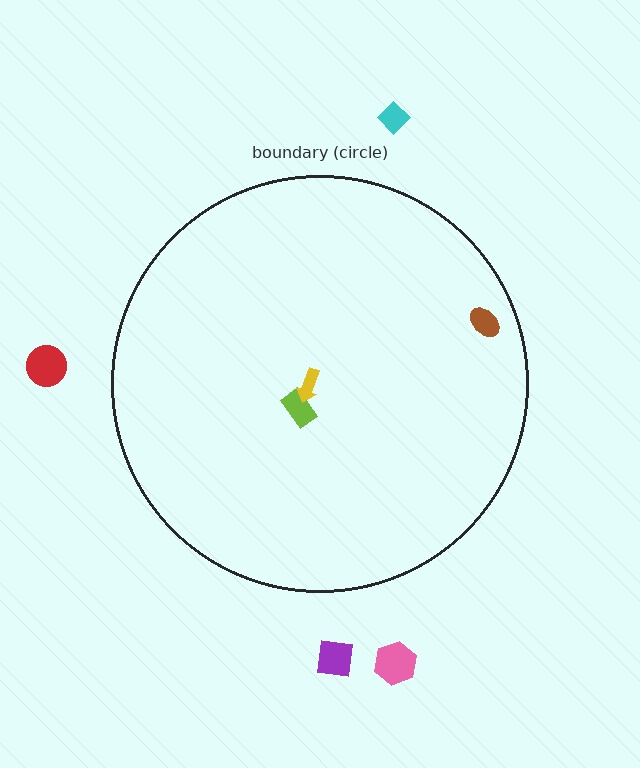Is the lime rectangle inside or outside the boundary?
Inside.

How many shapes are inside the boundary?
3 inside, 4 outside.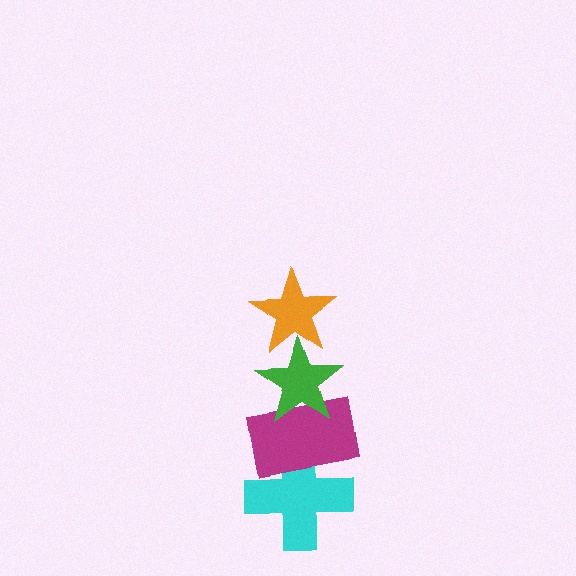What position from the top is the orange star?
The orange star is 1st from the top.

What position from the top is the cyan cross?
The cyan cross is 4th from the top.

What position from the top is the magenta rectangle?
The magenta rectangle is 3rd from the top.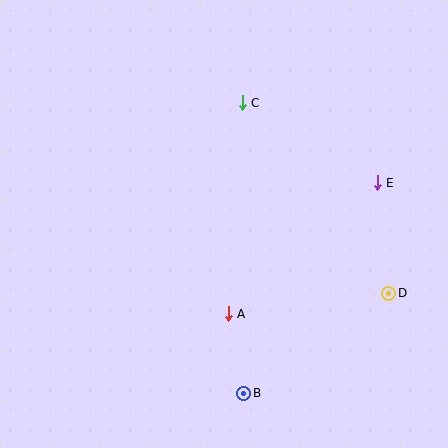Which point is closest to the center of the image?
Point A at (228, 314) is closest to the center.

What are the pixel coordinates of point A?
Point A is at (228, 314).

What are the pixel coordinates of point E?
Point E is at (377, 183).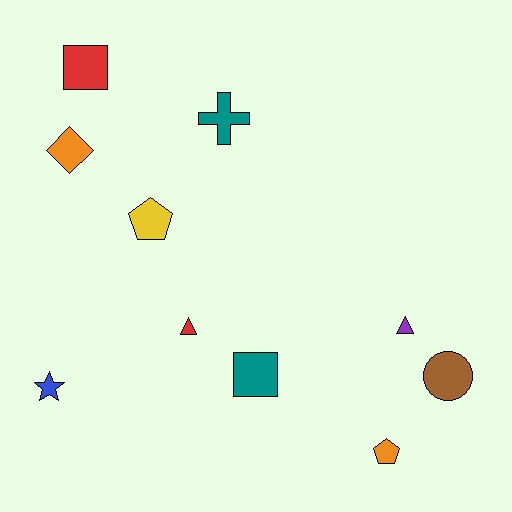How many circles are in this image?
There is 1 circle.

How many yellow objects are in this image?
There is 1 yellow object.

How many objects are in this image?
There are 10 objects.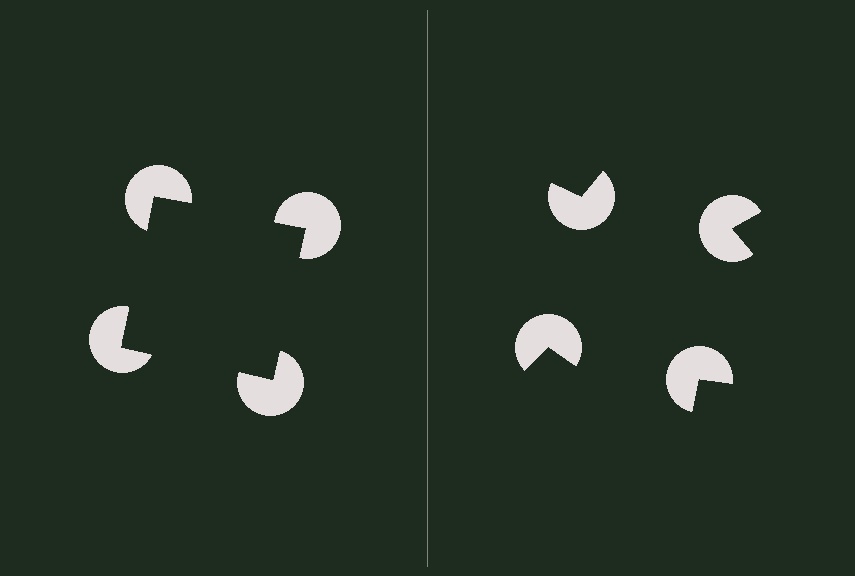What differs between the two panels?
The pac-man discs are positioned identically on both sides; only the wedge orientations differ. On the left they align to a square; on the right they are misaligned.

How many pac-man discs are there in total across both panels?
8 — 4 on each side.